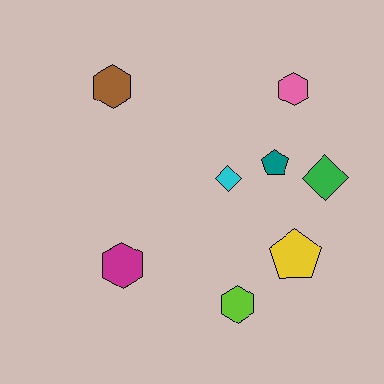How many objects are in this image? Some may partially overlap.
There are 8 objects.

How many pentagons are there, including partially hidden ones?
There are 2 pentagons.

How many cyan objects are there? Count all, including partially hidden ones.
There is 1 cyan object.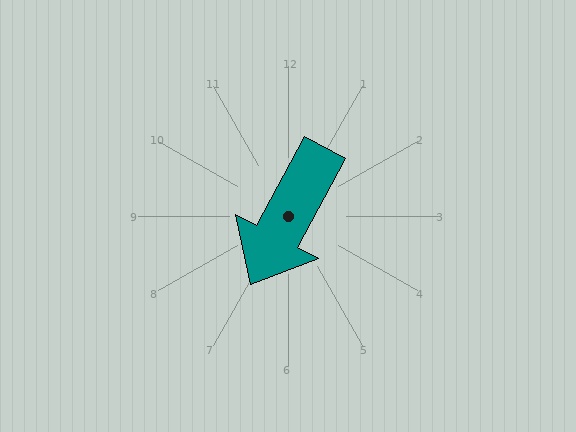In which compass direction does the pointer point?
Southwest.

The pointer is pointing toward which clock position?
Roughly 7 o'clock.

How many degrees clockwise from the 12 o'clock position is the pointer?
Approximately 208 degrees.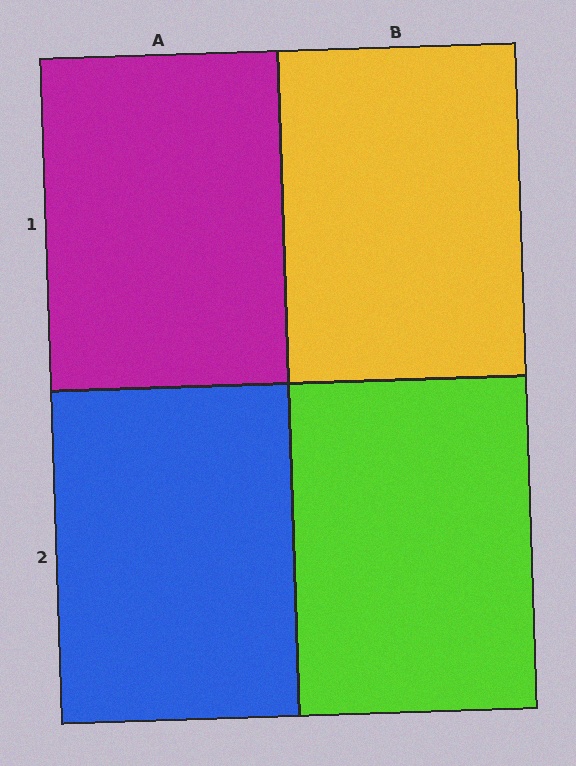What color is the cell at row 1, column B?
Yellow.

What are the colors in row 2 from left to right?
Blue, lime.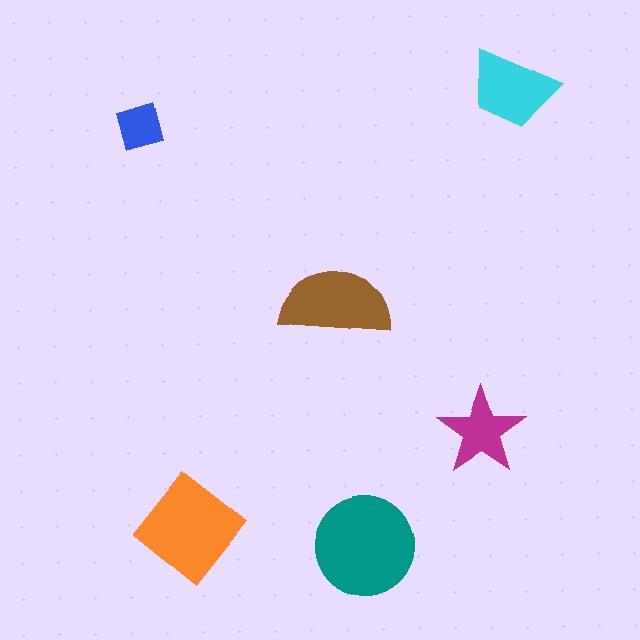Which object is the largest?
The teal circle.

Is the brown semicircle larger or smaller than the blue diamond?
Larger.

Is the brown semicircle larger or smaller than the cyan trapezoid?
Larger.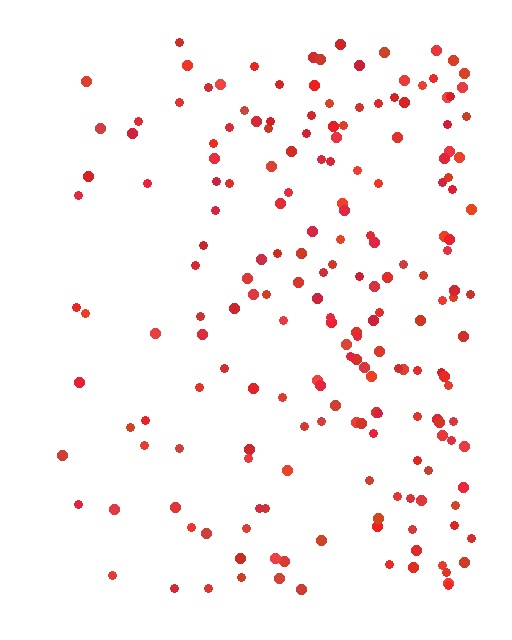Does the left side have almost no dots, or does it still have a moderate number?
Still a moderate number, just noticeably fewer than the right.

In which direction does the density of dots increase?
From left to right, with the right side densest.